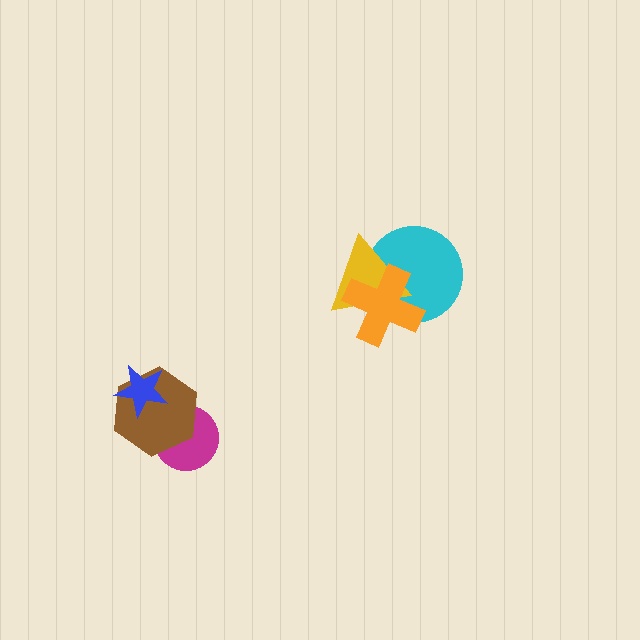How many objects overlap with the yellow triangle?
2 objects overlap with the yellow triangle.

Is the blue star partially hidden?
No, no other shape covers it.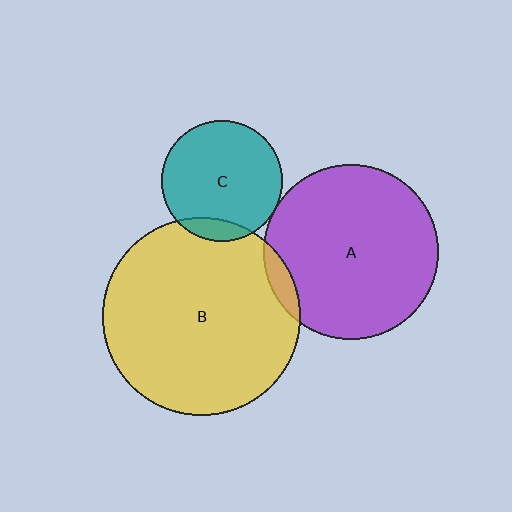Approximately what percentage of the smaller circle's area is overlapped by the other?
Approximately 5%.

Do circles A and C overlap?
Yes.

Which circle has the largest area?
Circle B (yellow).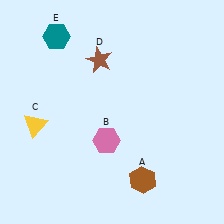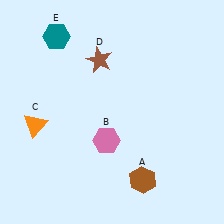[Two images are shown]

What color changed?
The triangle (C) changed from yellow in Image 1 to orange in Image 2.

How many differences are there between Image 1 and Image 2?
There is 1 difference between the two images.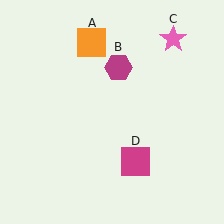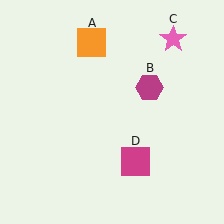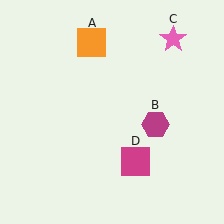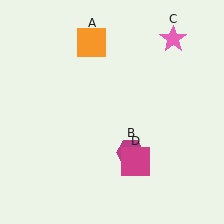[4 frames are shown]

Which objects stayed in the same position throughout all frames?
Orange square (object A) and pink star (object C) and magenta square (object D) remained stationary.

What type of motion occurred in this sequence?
The magenta hexagon (object B) rotated clockwise around the center of the scene.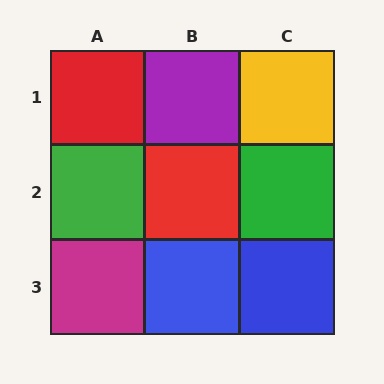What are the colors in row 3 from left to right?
Magenta, blue, blue.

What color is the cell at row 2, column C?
Green.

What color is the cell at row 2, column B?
Red.